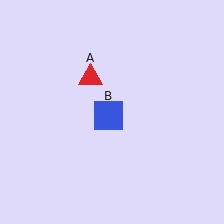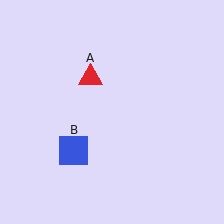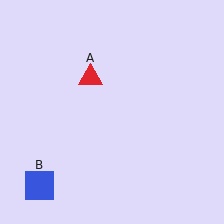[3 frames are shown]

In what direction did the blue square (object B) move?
The blue square (object B) moved down and to the left.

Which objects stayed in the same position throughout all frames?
Red triangle (object A) remained stationary.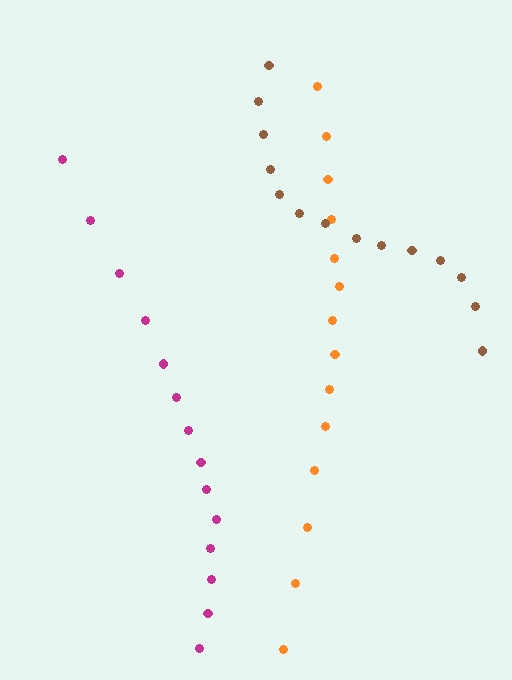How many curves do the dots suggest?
There are 3 distinct paths.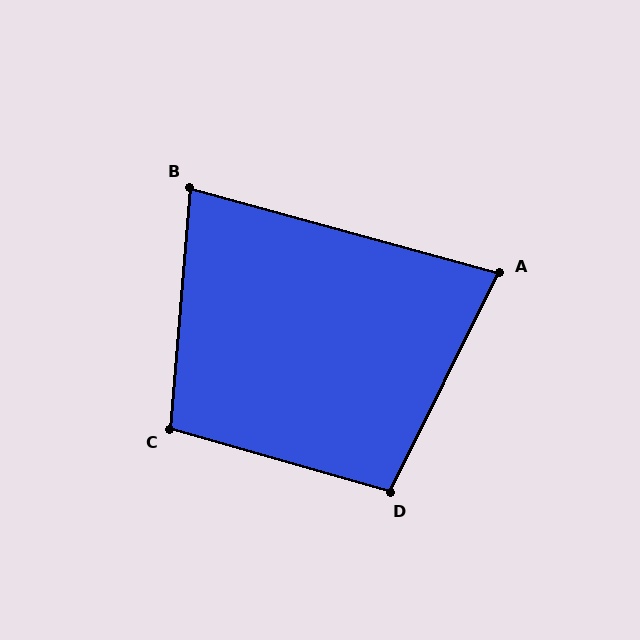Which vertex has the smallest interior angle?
A, at approximately 79 degrees.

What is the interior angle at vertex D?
Approximately 101 degrees (obtuse).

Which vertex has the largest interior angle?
C, at approximately 101 degrees.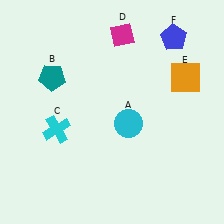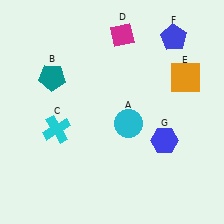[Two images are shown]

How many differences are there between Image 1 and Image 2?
There is 1 difference between the two images.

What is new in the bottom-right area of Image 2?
A blue hexagon (G) was added in the bottom-right area of Image 2.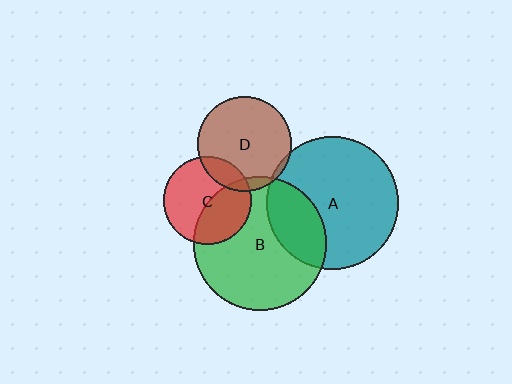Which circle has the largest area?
Circle B (green).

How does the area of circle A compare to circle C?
Approximately 2.3 times.